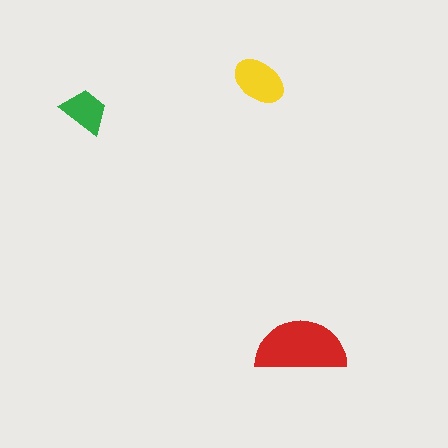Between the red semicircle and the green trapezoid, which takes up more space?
The red semicircle.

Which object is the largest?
The red semicircle.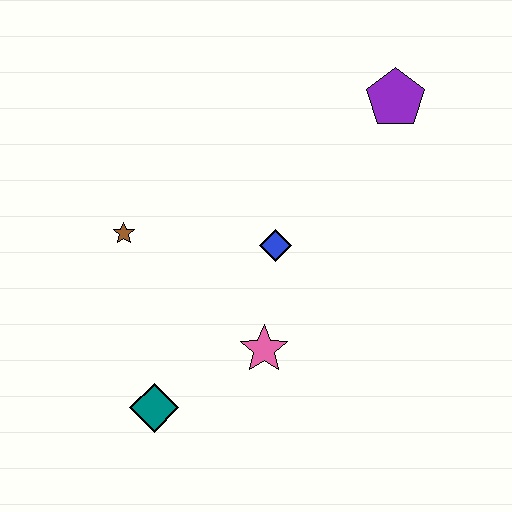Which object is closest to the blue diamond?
The pink star is closest to the blue diamond.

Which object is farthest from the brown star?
The purple pentagon is farthest from the brown star.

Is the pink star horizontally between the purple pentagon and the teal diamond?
Yes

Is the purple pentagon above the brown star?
Yes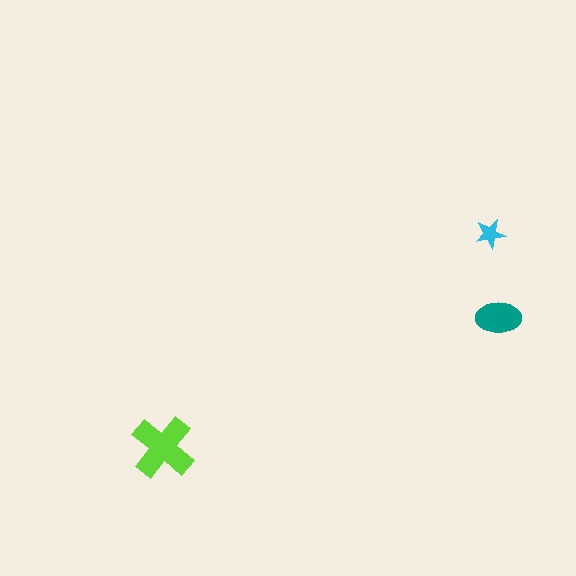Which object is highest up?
The cyan star is topmost.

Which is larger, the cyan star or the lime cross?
The lime cross.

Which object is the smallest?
The cyan star.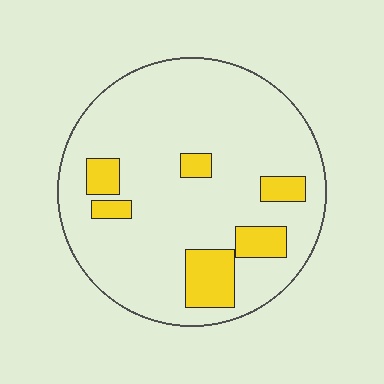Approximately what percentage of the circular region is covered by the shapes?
Approximately 15%.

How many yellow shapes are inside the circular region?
6.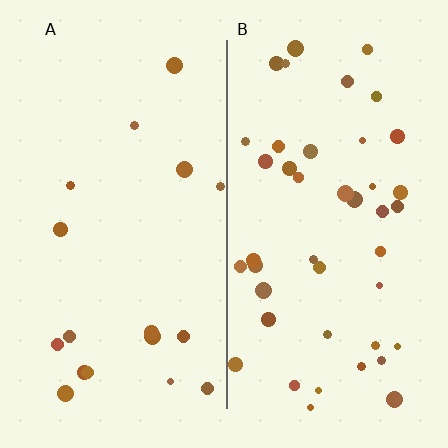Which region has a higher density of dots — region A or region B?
B (the right).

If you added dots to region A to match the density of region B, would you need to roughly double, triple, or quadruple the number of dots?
Approximately triple.